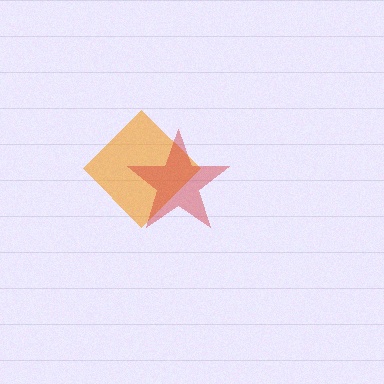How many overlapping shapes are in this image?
There are 2 overlapping shapes in the image.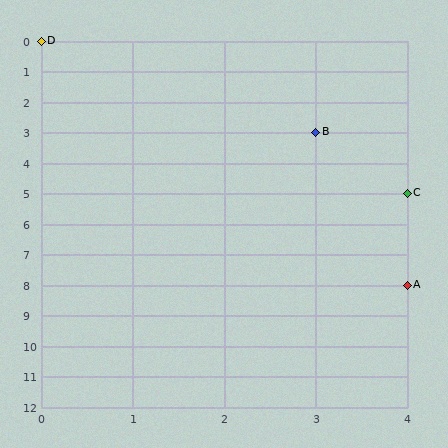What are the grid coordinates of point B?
Point B is at grid coordinates (3, 3).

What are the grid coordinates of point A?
Point A is at grid coordinates (4, 8).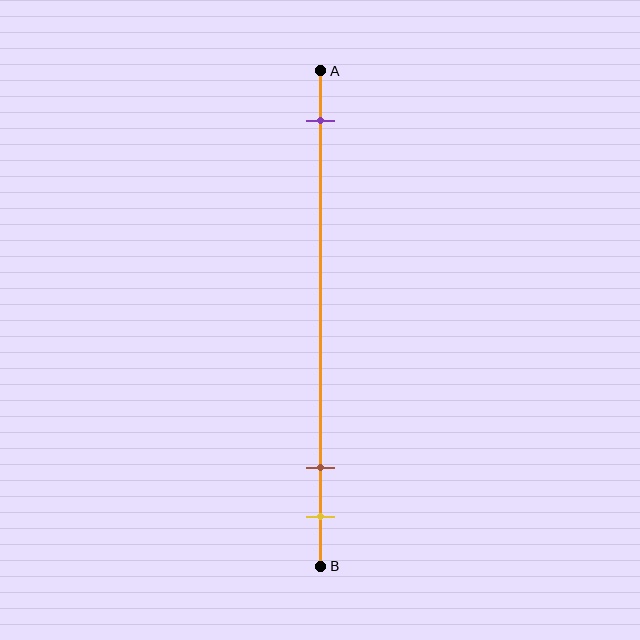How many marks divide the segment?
There are 3 marks dividing the segment.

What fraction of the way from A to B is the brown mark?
The brown mark is approximately 80% (0.8) of the way from A to B.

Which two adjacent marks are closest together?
The brown and yellow marks are the closest adjacent pair.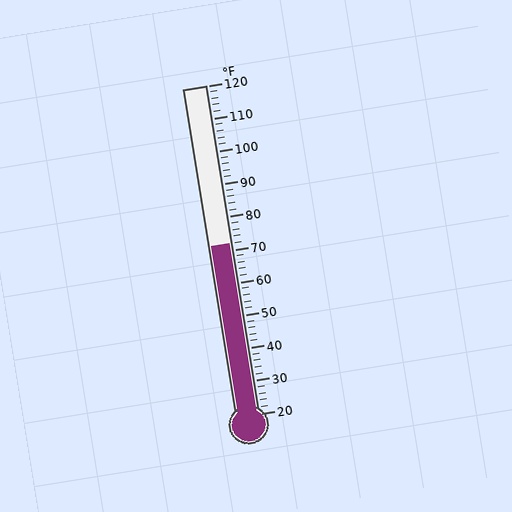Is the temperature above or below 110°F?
The temperature is below 110°F.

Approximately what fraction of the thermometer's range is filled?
The thermometer is filled to approximately 50% of its range.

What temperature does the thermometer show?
The thermometer shows approximately 72°F.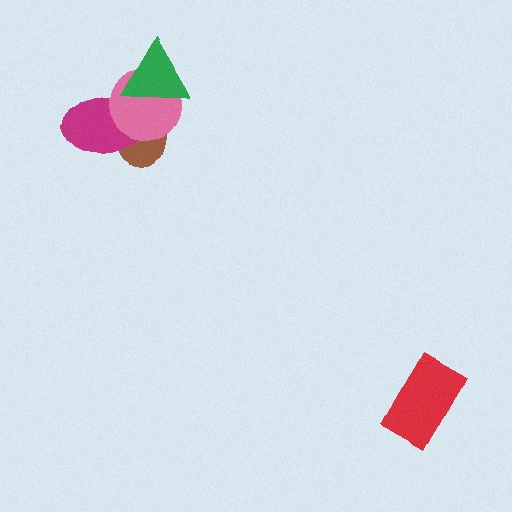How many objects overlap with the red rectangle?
0 objects overlap with the red rectangle.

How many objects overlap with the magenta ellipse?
3 objects overlap with the magenta ellipse.